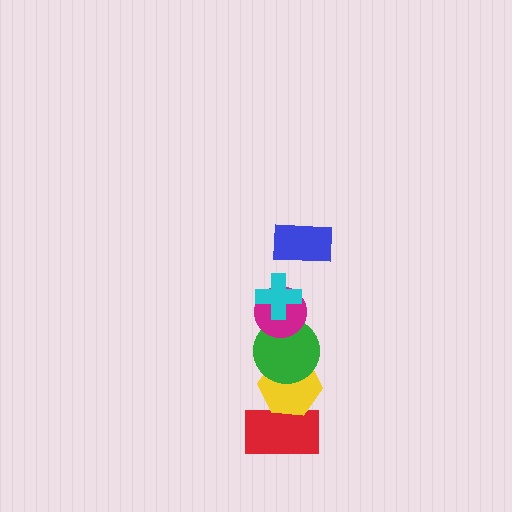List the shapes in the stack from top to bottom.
From top to bottom: the blue rectangle, the cyan cross, the magenta circle, the green circle, the yellow hexagon, the red rectangle.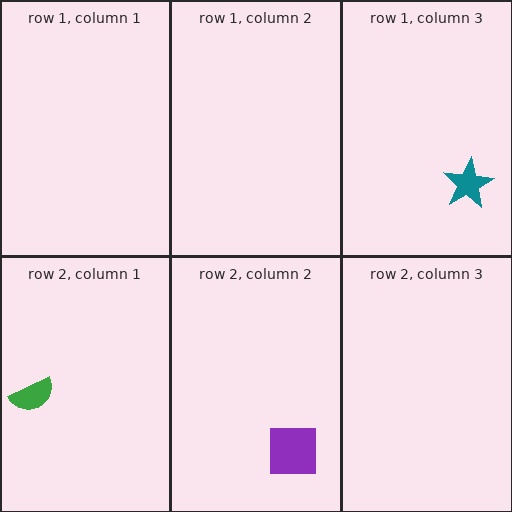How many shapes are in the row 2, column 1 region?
1.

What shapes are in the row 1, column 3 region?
The teal star.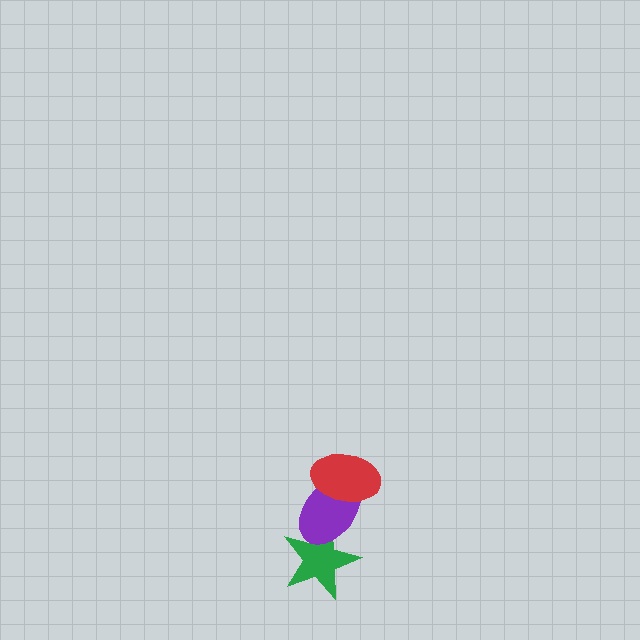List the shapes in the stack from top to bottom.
From top to bottom: the red ellipse, the purple ellipse, the green star.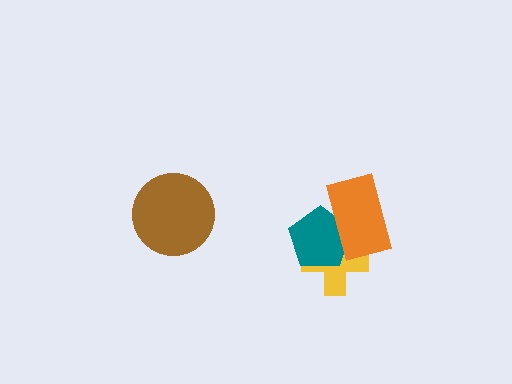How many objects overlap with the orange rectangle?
2 objects overlap with the orange rectangle.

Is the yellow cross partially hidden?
Yes, it is partially covered by another shape.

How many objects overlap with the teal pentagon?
2 objects overlap with the teal pentagon.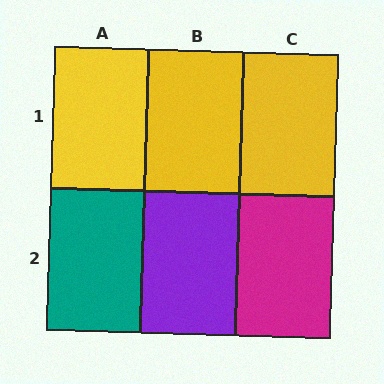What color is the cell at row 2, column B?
Purple.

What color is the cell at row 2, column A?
Teal.